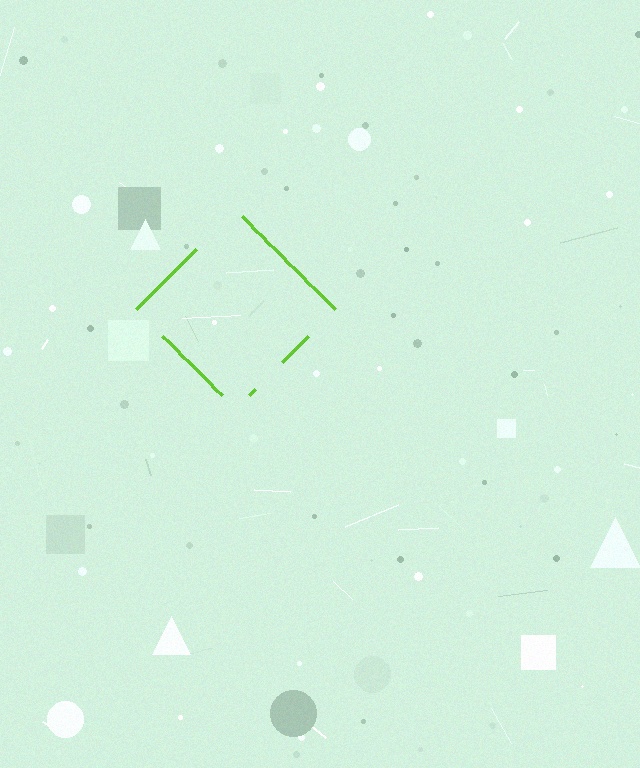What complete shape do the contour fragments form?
The contour fragments form a diamond.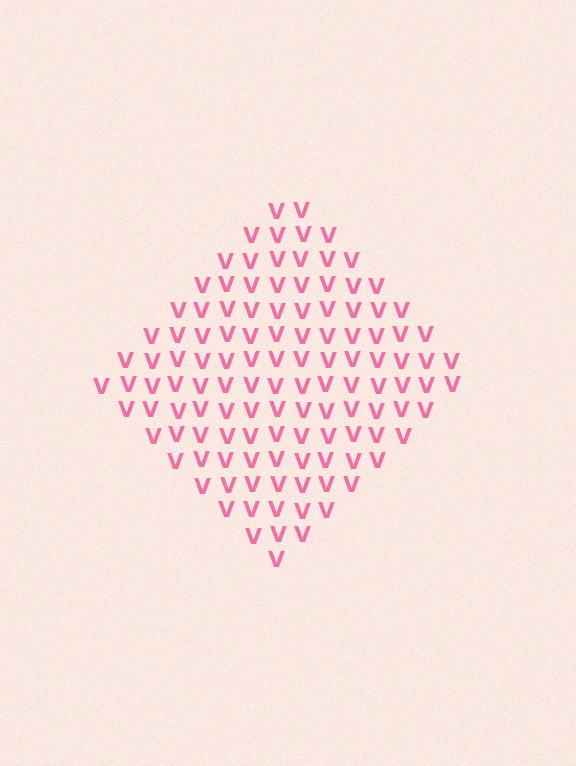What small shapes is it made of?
It is made of small letter V's.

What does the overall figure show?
The overall figure shows a diamond.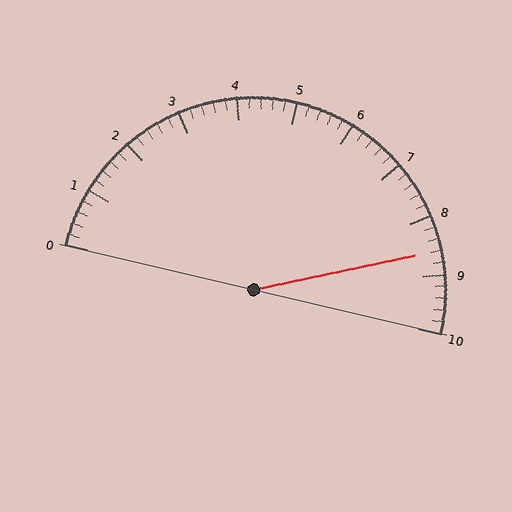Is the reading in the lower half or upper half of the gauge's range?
The reading is in the upper half of the range (0 to 10).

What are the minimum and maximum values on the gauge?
The gauge ranges from 0 to 10.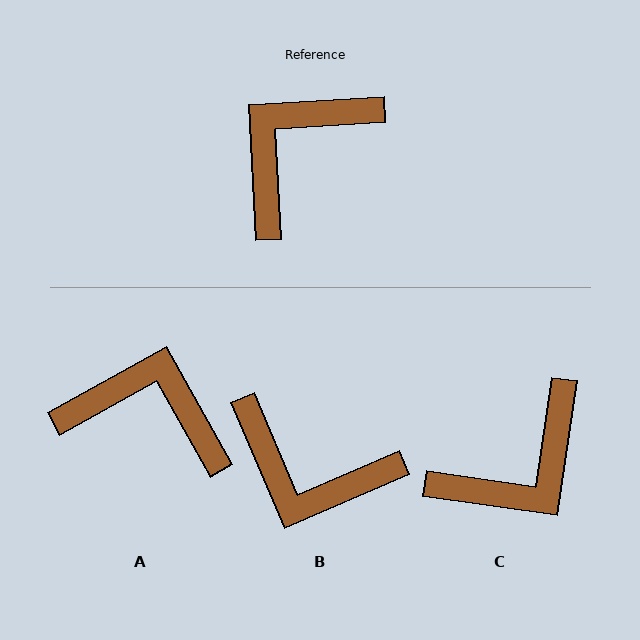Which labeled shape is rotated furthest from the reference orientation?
C, about 169 degrees away.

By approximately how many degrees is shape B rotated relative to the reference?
Approximately 110 degrees counter-clockwise.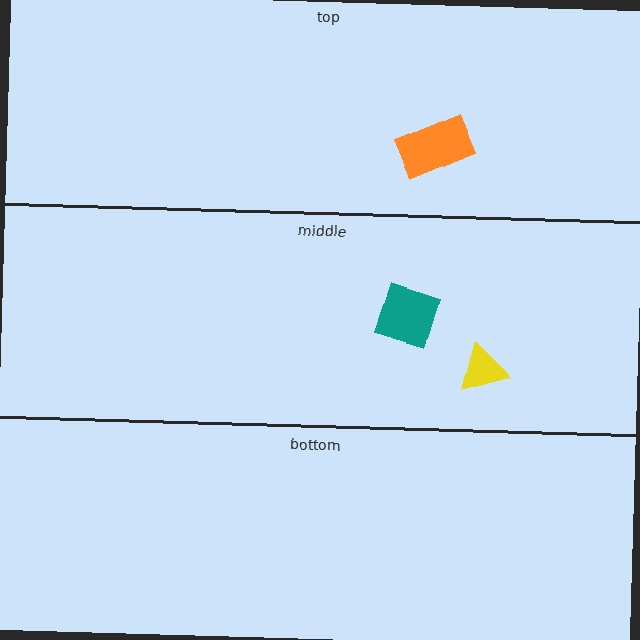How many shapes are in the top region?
1.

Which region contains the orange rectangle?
The top region.